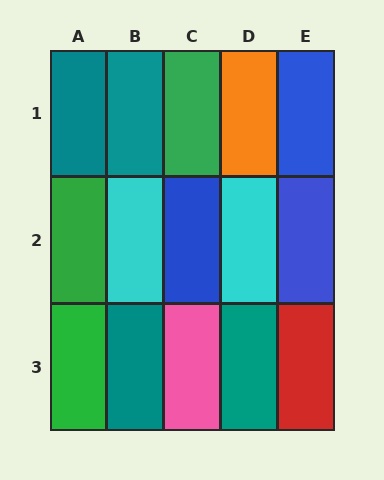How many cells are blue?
3 cells are blue.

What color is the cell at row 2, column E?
Blue.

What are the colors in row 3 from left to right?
Green, teal, pink, teal, red.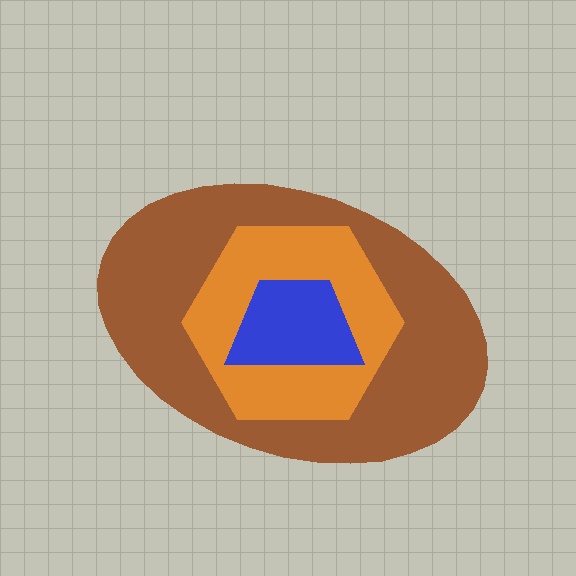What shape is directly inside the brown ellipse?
The orange hexagon.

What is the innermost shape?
The blue trapezoid.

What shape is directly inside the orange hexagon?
The blue trapezoid.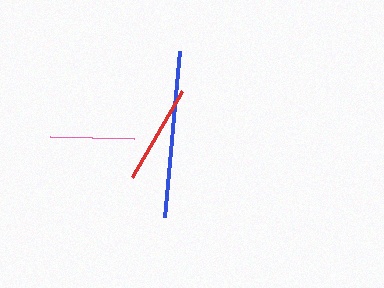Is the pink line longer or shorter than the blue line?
The blue line is longer than the pink line.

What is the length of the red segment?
The red segment is approximately 99 pixels long.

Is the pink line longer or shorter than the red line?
The red line is longer than the pink line.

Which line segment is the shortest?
The pink line is the shortest at approximately 83 pixels.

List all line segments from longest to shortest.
From longest to shortest: blue, red, pink.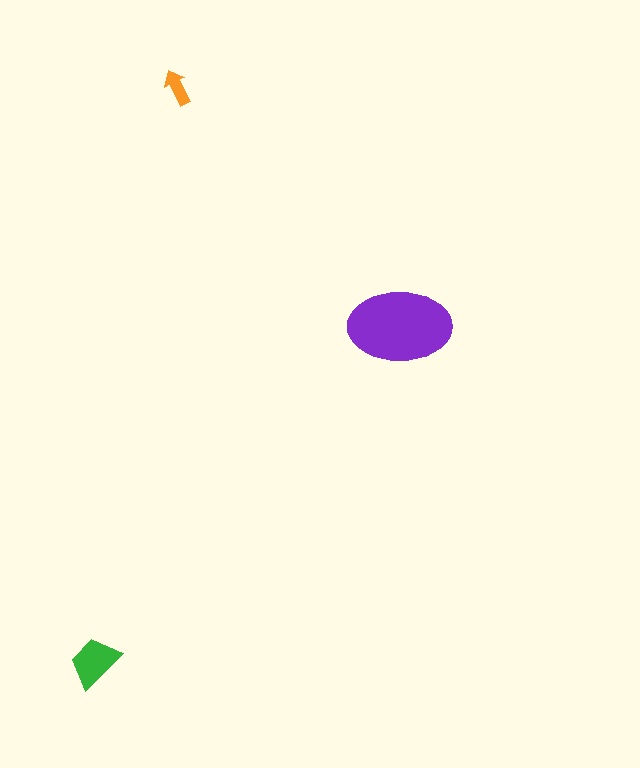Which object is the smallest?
The orange arrow.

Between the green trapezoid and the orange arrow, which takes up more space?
The green trapezoid.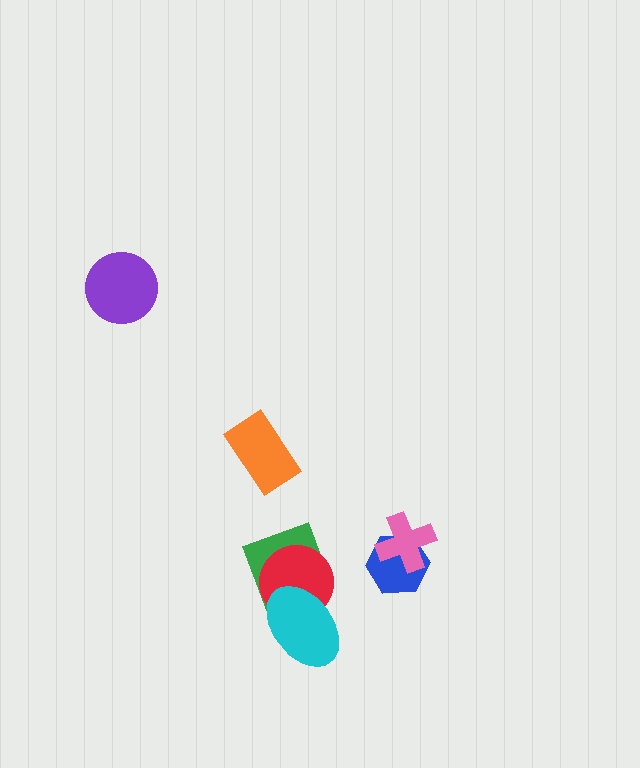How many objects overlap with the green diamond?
2 objects overlap with the green diamond.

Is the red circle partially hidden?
Yes, it is partially covered by another shape.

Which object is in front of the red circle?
The cyan ellipse is in front of the red circle.